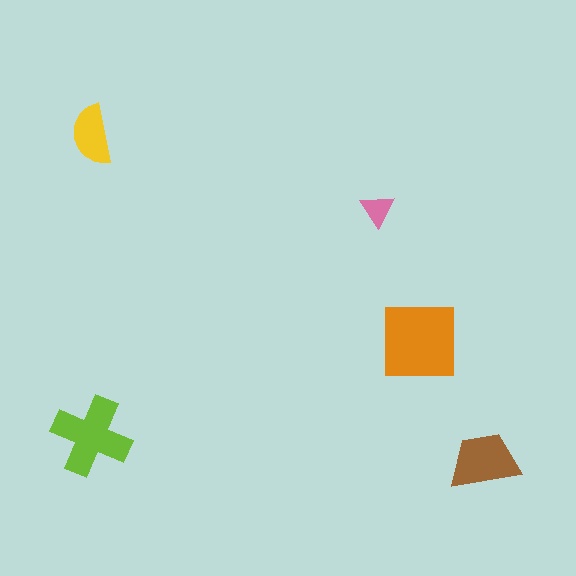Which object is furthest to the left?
The yellow semicircle is leftmost.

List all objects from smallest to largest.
The pink triangle, the yellow semicircle, the brown trapezoid, the lime cross, the orange square.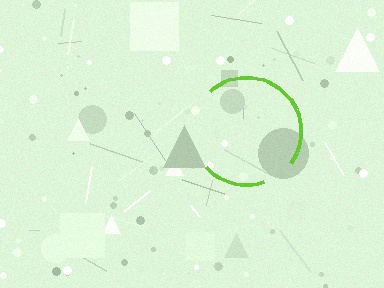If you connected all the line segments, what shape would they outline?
They would outline a circle.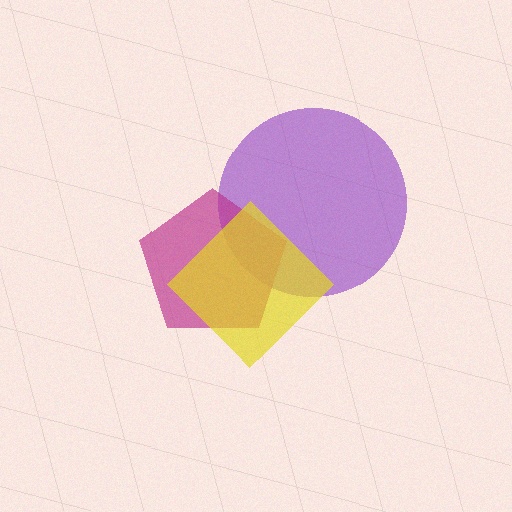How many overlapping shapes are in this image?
There are 3 overlapping shapes in the image.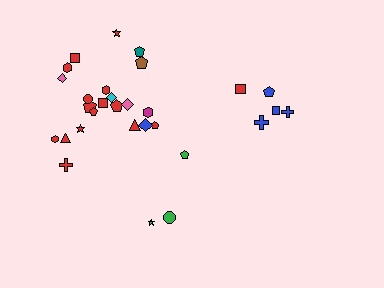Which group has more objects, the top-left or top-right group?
The top-left group.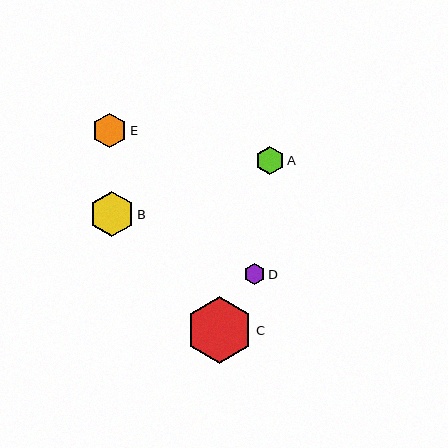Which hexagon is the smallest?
Hexagon D is the smallest with a size of approximately 21 pixels.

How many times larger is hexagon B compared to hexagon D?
Hexagon B is approximately 2.1 times the size of hexagon D.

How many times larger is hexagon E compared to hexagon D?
Hexagon E is approximately 1.7 times the size of hexagon D.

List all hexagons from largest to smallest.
From largest to smallest: C, B, E, A, D.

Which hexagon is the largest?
Hexagon C is the largest with a size of approximately 67 pixels.